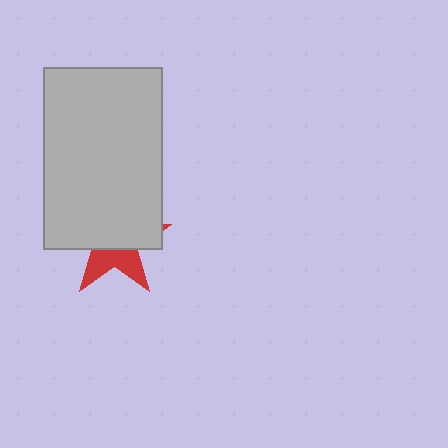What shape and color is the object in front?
The object in front is a light gray rectangle.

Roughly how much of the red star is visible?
A small part of it is visible (roughly 38%).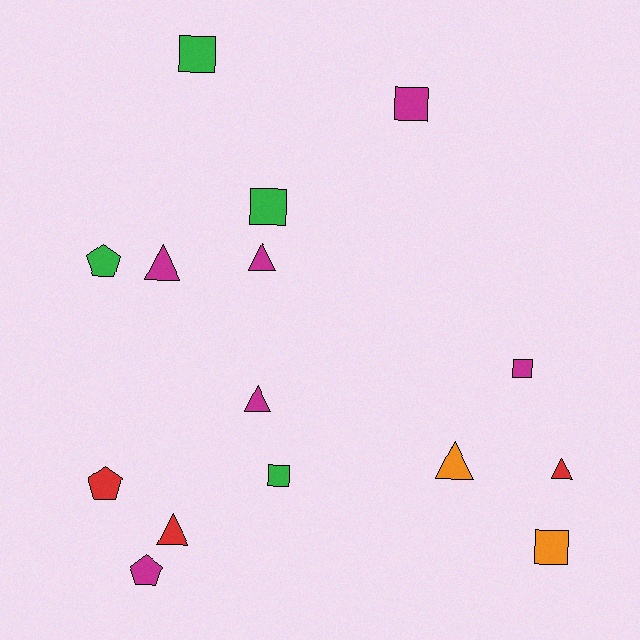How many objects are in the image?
There are 15 objects.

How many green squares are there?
There are 3 green squares.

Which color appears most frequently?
Magenta, with 6 objects.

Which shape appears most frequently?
Triangle, with 6 objects.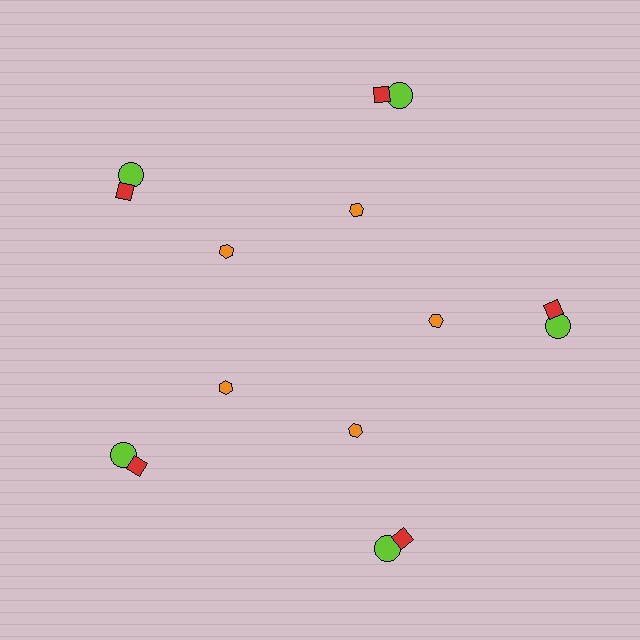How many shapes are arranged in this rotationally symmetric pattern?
There are 15 shapes, arranged in 5 groups of 3.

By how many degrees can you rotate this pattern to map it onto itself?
The pattern maps onto itself every 72 degrees of rotation.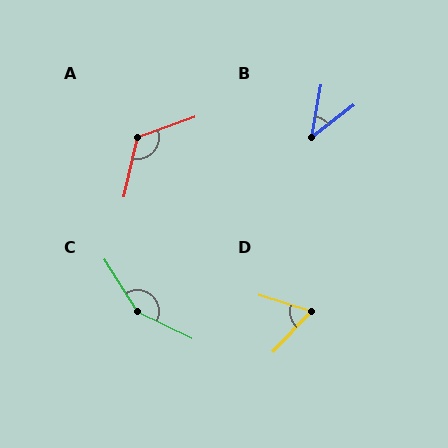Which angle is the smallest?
B, at approximately 42 degrees.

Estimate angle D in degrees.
Approximately 64 degrees.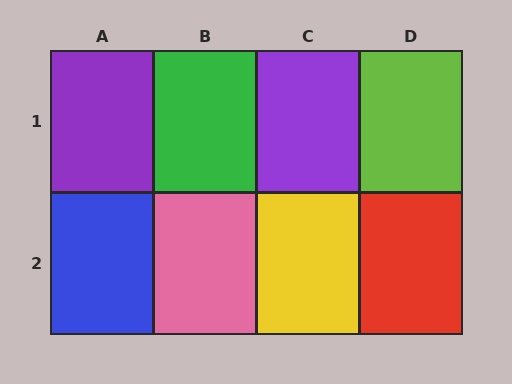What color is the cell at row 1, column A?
Purple.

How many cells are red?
1 cell is red.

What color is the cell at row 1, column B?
Green.